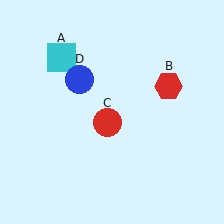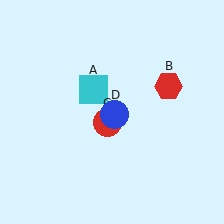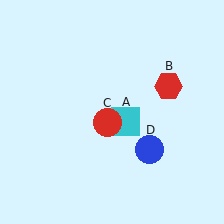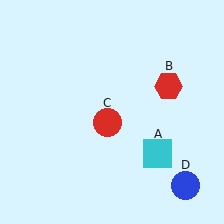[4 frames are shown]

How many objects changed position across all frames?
2 objects changed position: cyan square (object A), blue circle (object D).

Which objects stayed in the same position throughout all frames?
Red hexagon (object B) and red circle (object C) remained stationary.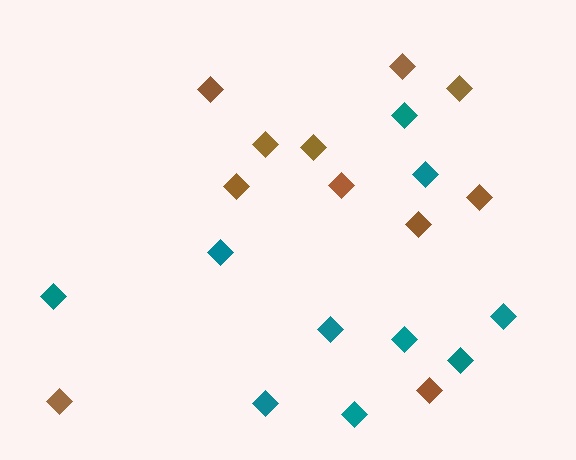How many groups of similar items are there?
There are 2 groups: one group of teal diamonds (10) and one group of brown diamonds (11).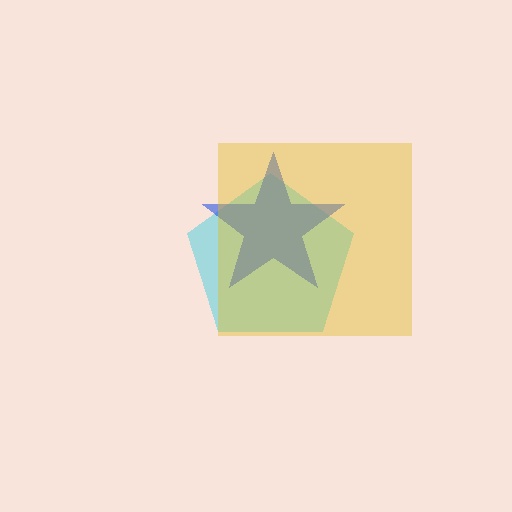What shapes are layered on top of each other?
The layered shapes are: a cyan pentagon, a blue star, a yellow square.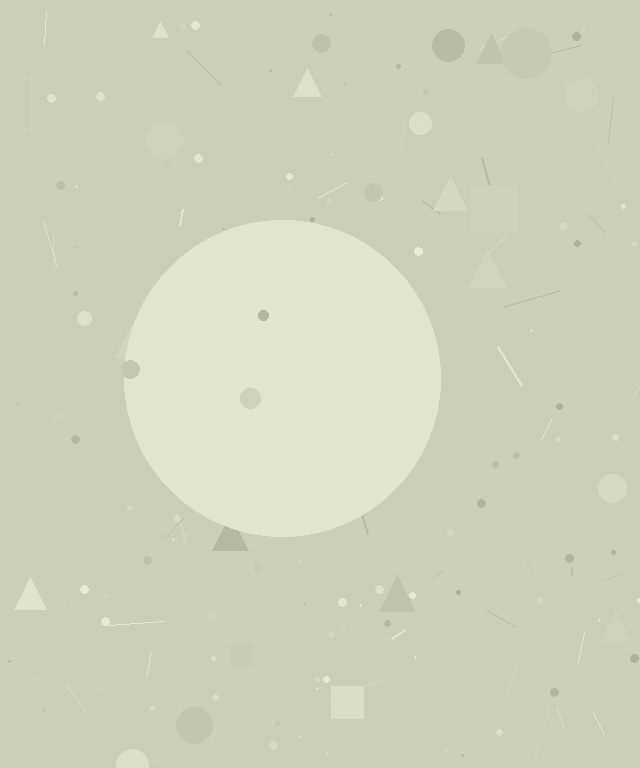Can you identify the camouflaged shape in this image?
The camouflaged shape is a circle.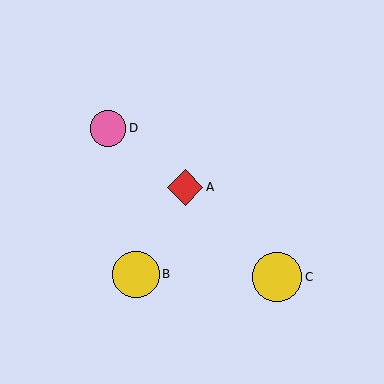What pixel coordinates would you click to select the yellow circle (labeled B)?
Click at (136, 274) to select the yellow circle B.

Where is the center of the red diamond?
The center of the red diamond is at (185, 187).